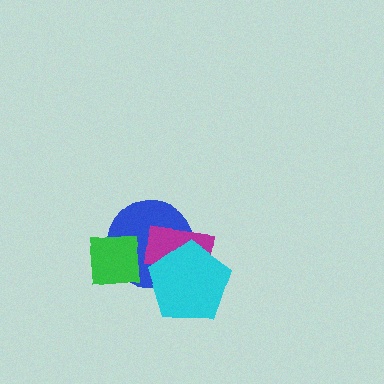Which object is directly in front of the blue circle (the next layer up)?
The magenta rectangle is directly in front of the blue circle.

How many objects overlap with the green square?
1 object overlaps with the green square.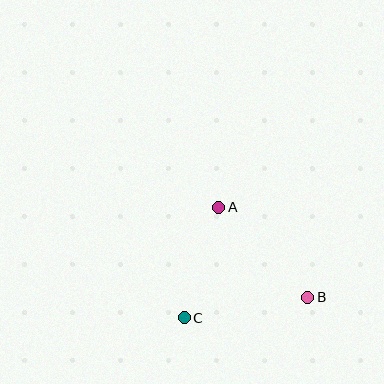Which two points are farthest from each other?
Points A and B are farthest from each other.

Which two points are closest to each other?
Points A and C are closest to each other.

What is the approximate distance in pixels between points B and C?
The distance between B and C is approximately 125 pixels.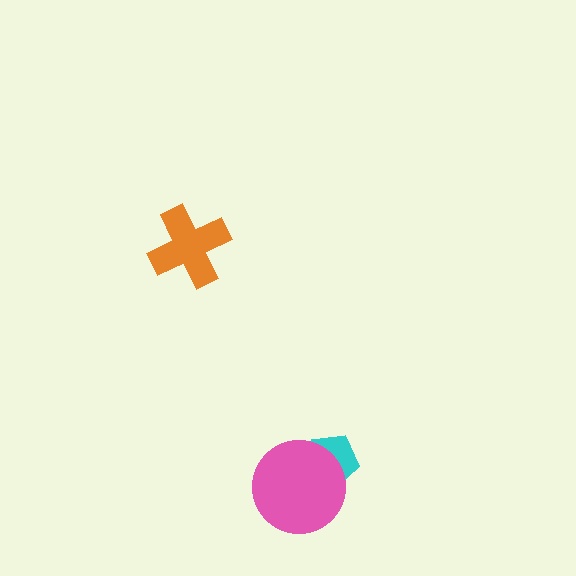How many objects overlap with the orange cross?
0 objects overlap with the orange cross.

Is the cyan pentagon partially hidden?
Yes, it is partially covered by another shape.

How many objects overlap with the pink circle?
1 object overlaps with the pink circle.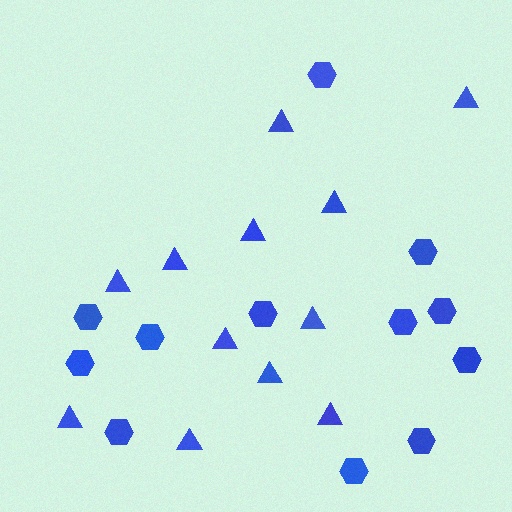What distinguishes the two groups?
There are 2 groups: one group of triangles (12) and one group of hexagons (12).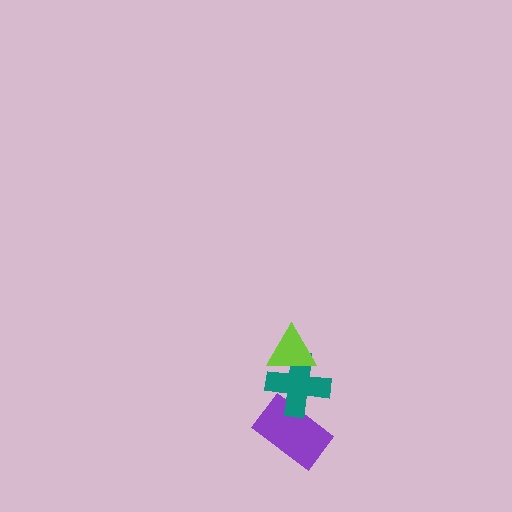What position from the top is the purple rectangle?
The purple rectangle is 3rd from the top.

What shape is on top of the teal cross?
The lime triangle is on top of the teal cross.